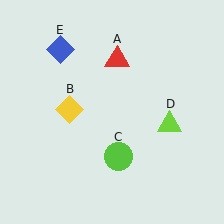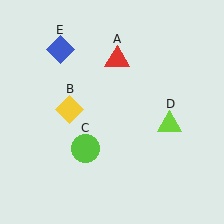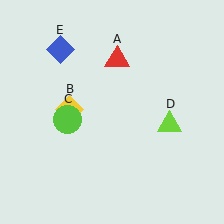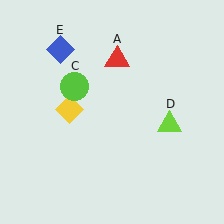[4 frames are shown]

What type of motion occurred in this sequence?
The lime circle (object C) rotated clockwise around the center of the scene.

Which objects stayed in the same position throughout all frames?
Red triangle (object A) and yellow diamond (object B) and lime triangle (object D) and blue diamond (object E) remained stationary.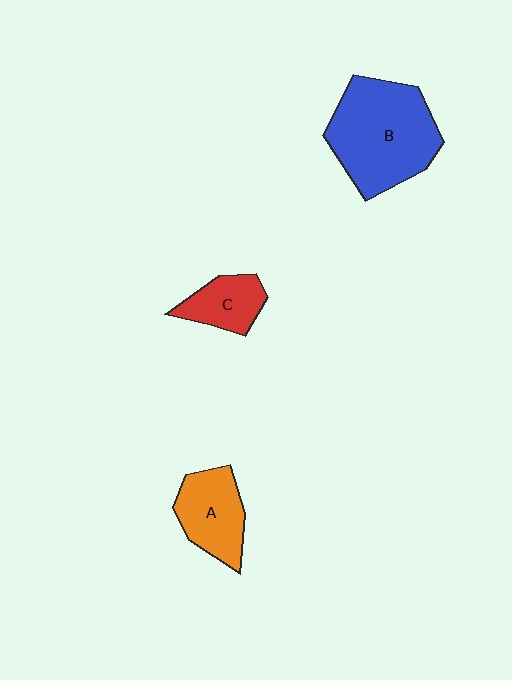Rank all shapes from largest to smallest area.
From largest to smallest: B (blue), A (orange), C (red).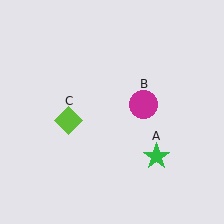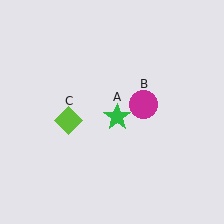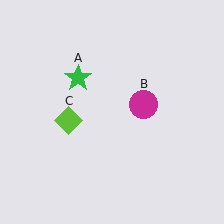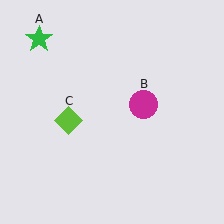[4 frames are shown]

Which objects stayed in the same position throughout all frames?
Magenta circle (object B) and lime diamond (object C) remained stationary.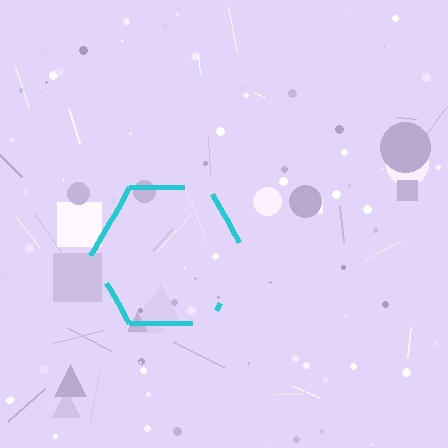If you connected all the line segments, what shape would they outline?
They would outline a hexagon.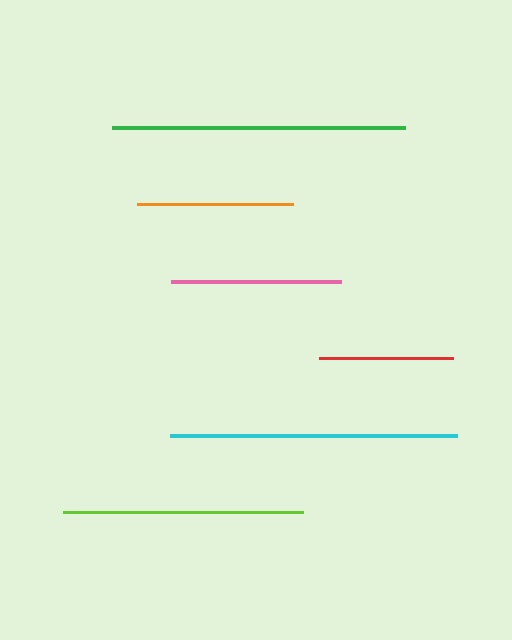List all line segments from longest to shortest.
From longest to shortest: green, cyan, lime, pink, orange, red.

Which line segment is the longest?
The green line is the longest at approximately 293 pixels.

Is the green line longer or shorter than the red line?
The green line is longer than the red line.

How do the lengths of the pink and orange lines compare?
The pink and orange lines are approximately the same length.